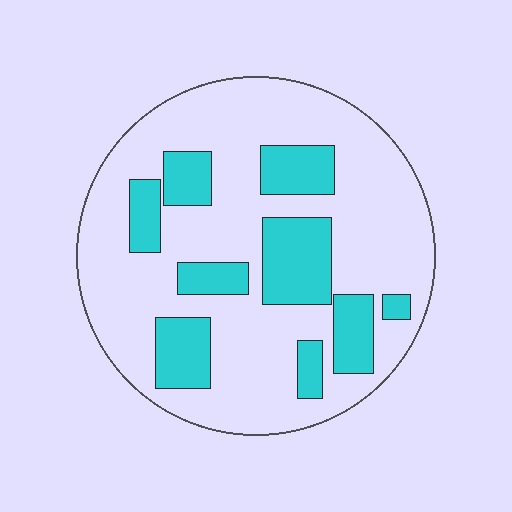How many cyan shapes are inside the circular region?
9.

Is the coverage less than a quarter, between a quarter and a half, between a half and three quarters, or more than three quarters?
Between a quarter and a half.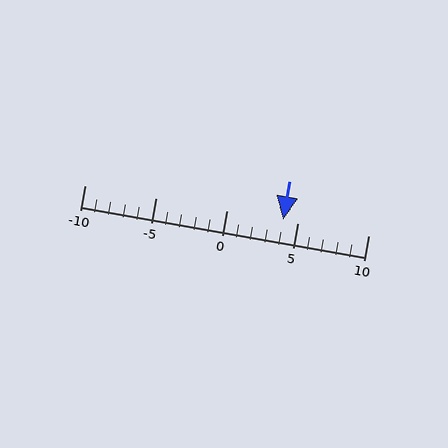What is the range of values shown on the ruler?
The ruler shows values from -10 to 10.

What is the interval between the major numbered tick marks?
The major tick marks are spaced 5 units apart.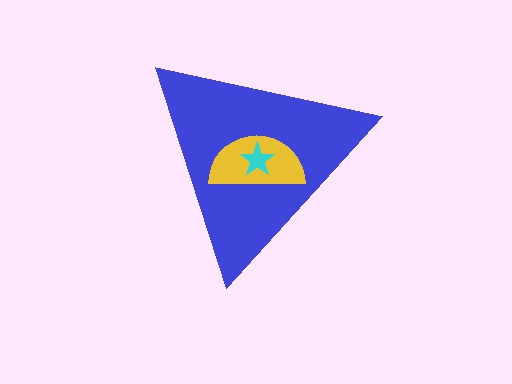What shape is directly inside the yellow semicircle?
The cyan star.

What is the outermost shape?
The blue triangle.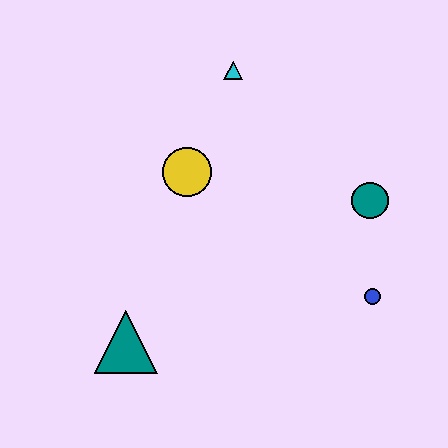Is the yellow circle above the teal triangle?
Yes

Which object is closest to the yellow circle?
The cyan triangle is closest to the yellow circle.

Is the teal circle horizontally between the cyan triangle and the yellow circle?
No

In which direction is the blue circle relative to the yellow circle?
The blue circle is to the right of the yellow circle.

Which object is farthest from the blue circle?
The cyan triangle is farthest from the blue circle.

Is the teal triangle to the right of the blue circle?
No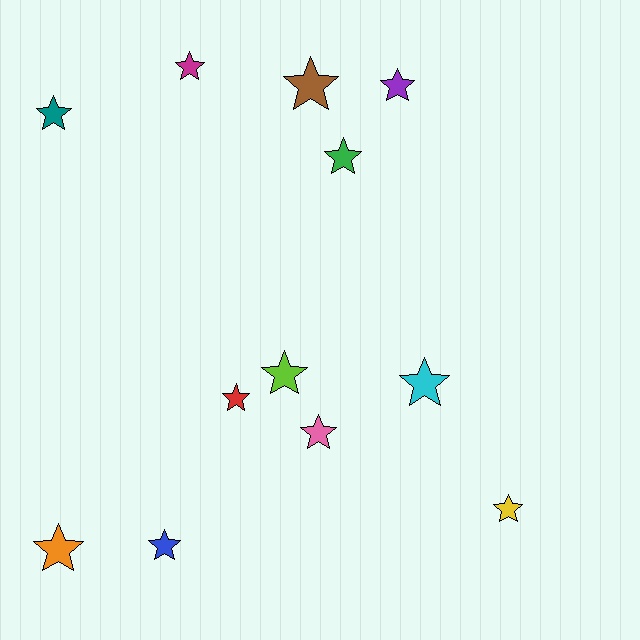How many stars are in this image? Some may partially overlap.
There are 12 stars.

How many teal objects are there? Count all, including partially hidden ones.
There is 1 teal object.